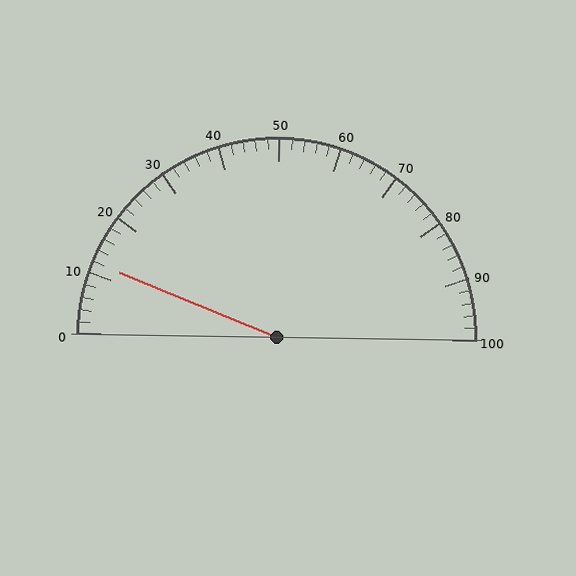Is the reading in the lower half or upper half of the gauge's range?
The reading is in the lower half of the range (0 to 100).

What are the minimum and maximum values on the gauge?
The gauge ranges from 0 to 100.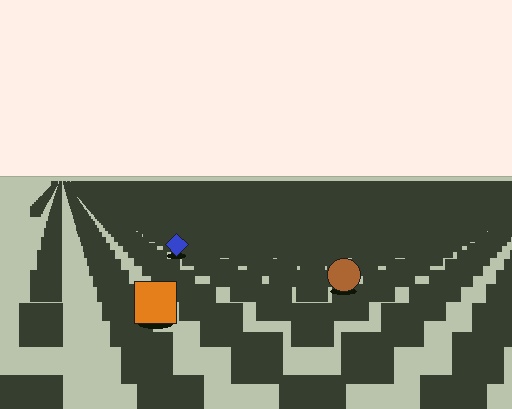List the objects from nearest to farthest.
From nearest to farthest: the orange square, the brown circle, the blue diamond.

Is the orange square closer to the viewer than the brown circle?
Yes. The orange square is closer — you can tell from the texture gradient: the ground texture is coarser near it.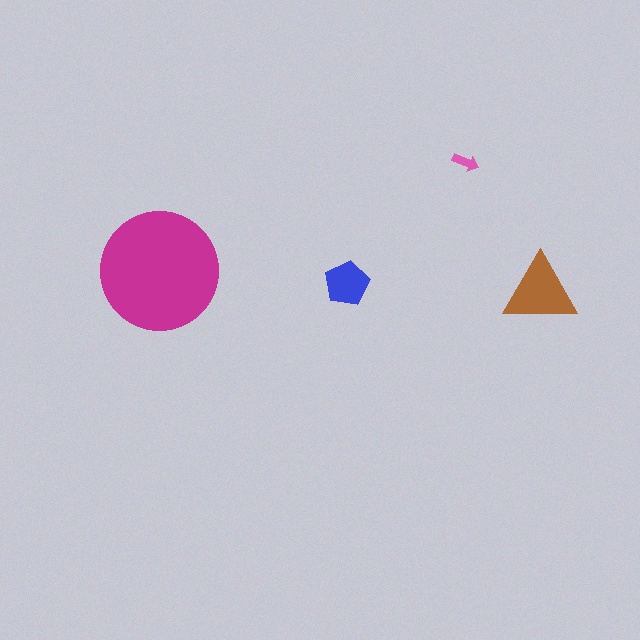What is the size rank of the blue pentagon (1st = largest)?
3rd.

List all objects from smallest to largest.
The pink arrow, the blue pentagon, the brown triangle, the magenta circle.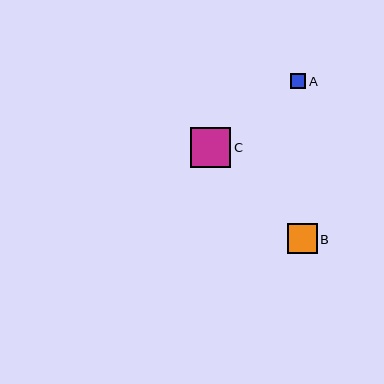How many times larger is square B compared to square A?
Square B is approximately 2.0 times the size of square A.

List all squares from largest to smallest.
From largest to smallest: C, B, A.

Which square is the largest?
Square C is the largest with a size of approximately 40 pixels.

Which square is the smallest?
Square A is the smallest with a size of approximately 15 pixels.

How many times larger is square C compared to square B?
Square C is approximately 1.4 times the size of square B.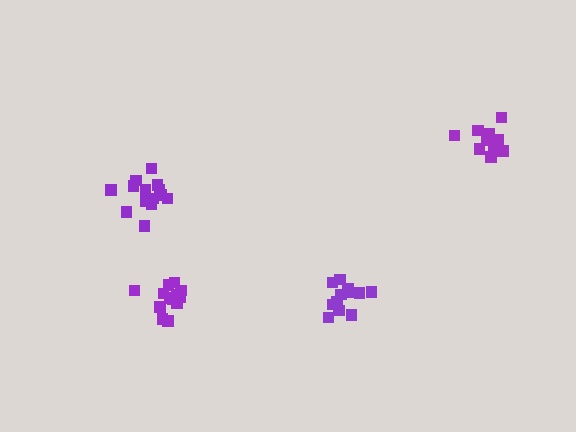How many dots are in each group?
Group 1: 14 dots, Group 2: 11 dots, Group 3: 13 dots, Group 4: 13 dots (51 total).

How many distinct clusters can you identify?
There are 4 distinct clusters.